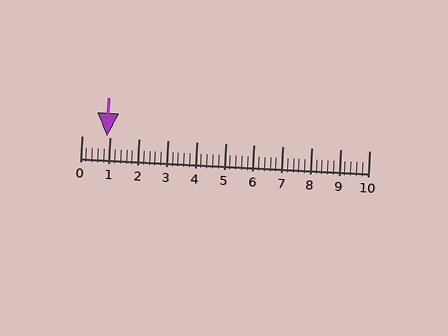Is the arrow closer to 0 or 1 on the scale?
The arrow is closer to 1.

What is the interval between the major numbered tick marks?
The major tick marks are spaced 1 units apart.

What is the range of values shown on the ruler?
The ruler shows values from 0 to 10.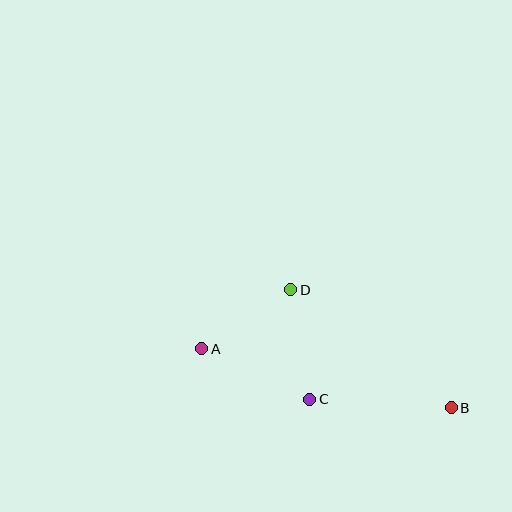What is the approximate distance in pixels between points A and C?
The distance between A and C is approximately 119 pixels.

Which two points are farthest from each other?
Points A and B are farthest from each other.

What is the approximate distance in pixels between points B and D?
The distance between B and D is approximately 199 pixels.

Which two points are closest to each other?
Points A and D are closest to each other.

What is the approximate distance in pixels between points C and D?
The distance between C and D is approximately 111 pixels.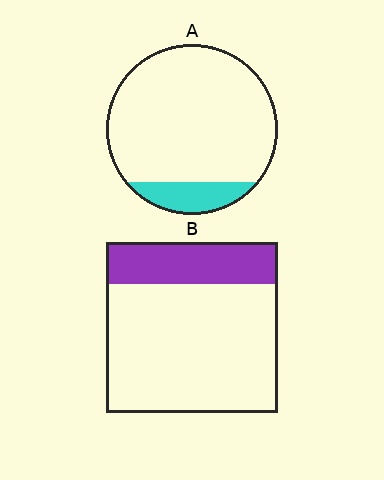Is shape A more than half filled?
No.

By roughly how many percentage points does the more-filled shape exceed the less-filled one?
By roughly 10 percentage points (B over A).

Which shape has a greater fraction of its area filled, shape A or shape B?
Shape B.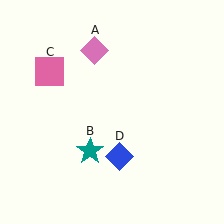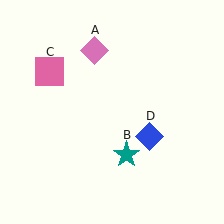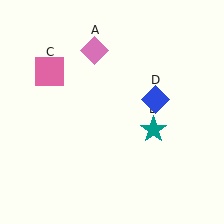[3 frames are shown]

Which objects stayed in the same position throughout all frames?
Pink diamond (object A) and pink square (object C) remained stationary.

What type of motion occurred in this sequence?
The teal star (object B), blue diamond (object D) rotated counterclockwise around the center of the scene.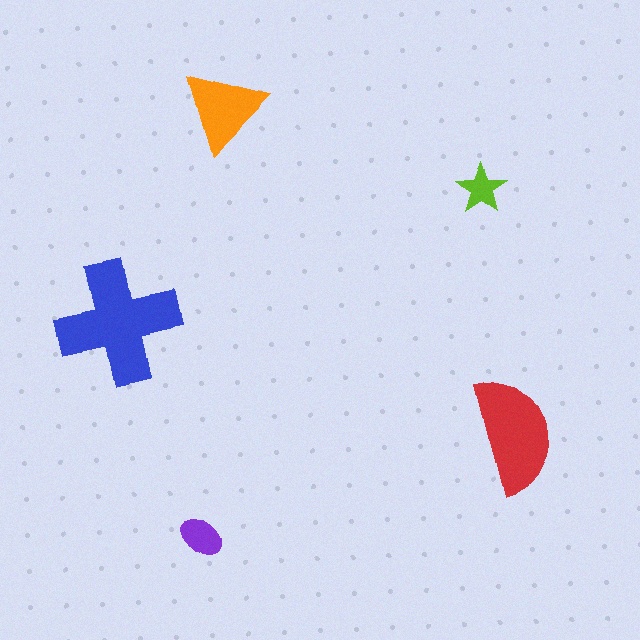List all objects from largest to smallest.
The blue cross, the red semicircle, the orange triangle, the purple ellipse, the lime star.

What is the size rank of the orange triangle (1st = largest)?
3rd.